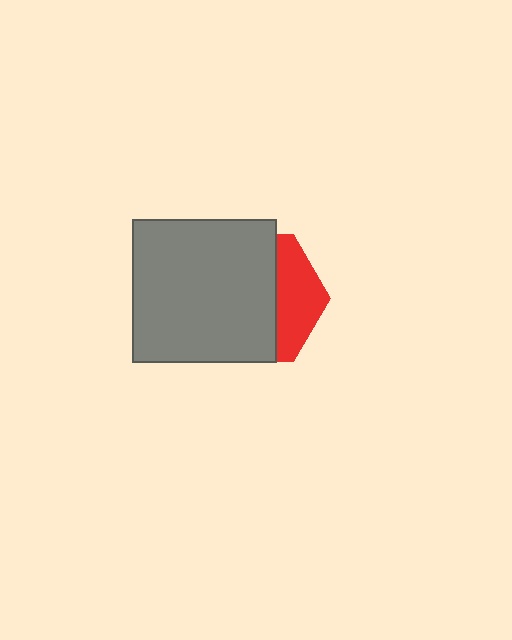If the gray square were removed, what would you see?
You would see the complete red hexagon.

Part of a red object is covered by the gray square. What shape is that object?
It is a hexagon.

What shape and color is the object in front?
The object in front is a gray square.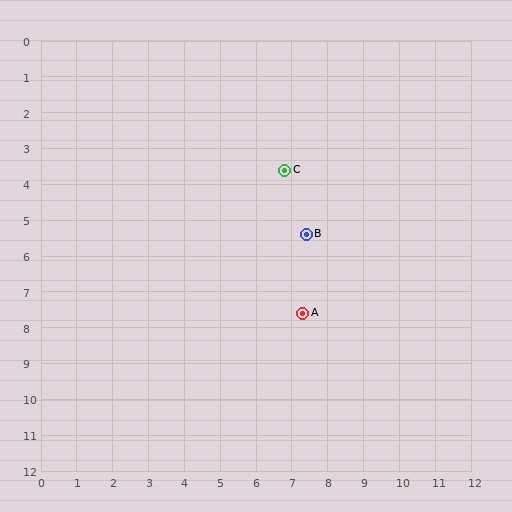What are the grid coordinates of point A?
Point A is at approximately (7.3, 7.6).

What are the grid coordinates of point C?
Point C is at approximately (6.8, 3.6).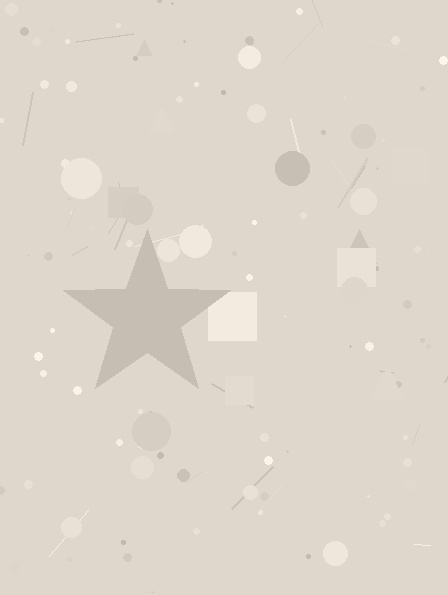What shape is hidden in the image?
A star is hidden in the image.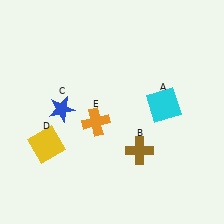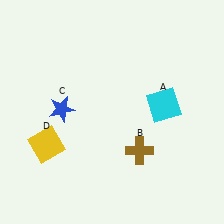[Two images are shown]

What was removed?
The orange cross (E) was removed in Image 2.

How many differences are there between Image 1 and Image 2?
There is 1 difference between the two images.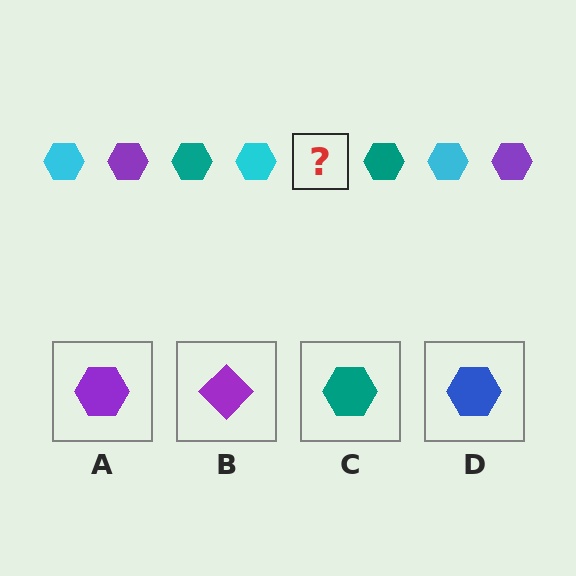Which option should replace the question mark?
Option A.